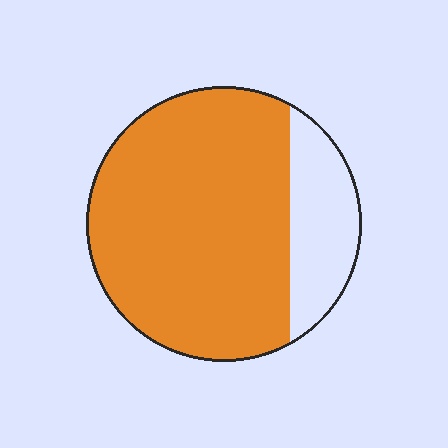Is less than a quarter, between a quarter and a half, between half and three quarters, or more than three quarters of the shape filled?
More than three quarters.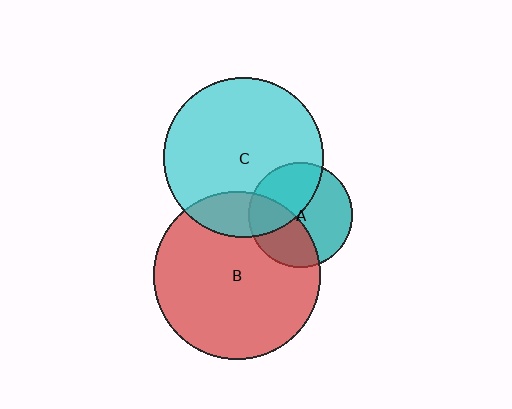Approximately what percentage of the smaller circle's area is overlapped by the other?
Approximately 20%.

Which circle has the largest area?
Circle B (red).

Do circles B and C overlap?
Yes.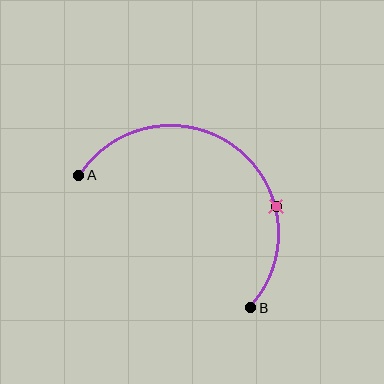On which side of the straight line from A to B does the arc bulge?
The arc bulges above and to the right of the straight line connecting A and B.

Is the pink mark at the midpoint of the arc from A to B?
No. The pink mark lies on the arc but is closer to endpoint B. The arc midpoint would be at the point on the curve equidistant along the arc from both A and B.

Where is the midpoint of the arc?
The arc midpoint is the point on the curve farthest from the straight line joining A and B. It sits above and to the right of that line.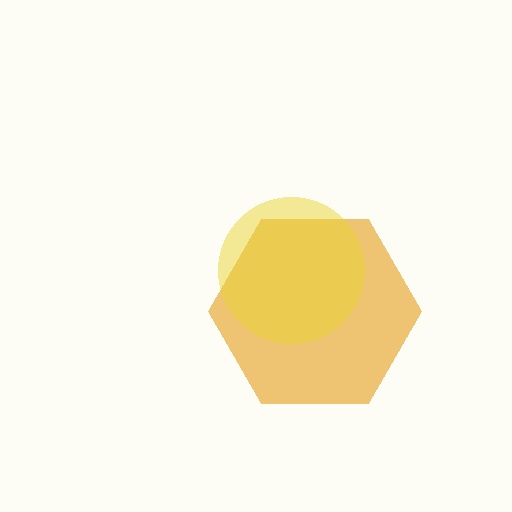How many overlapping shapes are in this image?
There are 2 overlapping shapes in the image.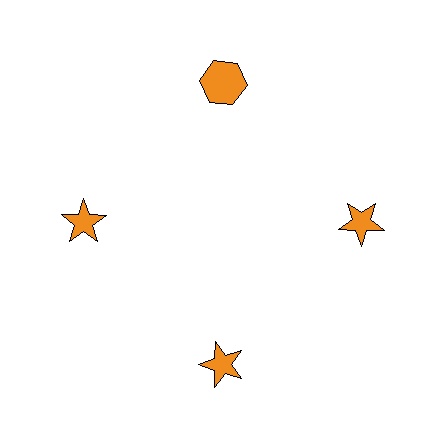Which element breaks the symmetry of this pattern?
The orange hexagon at roughly the 12 o'clock position breaks the symmetry. All other shapes are orange stars.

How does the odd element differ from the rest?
It has a different shape: hexagon instead of star.